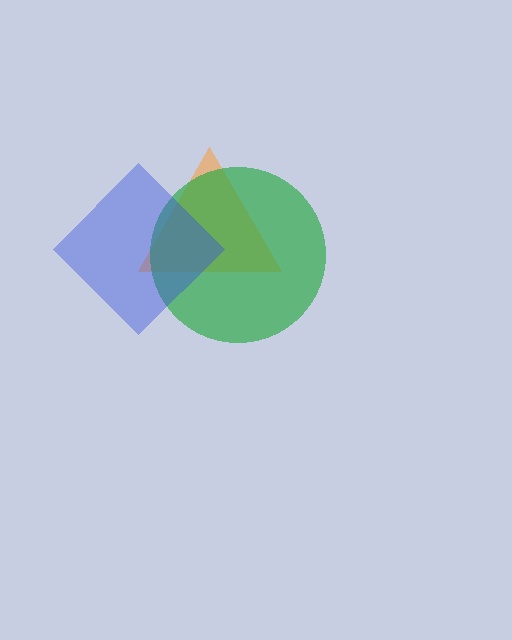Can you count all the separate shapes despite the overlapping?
Yes, there are 3 separate shapes.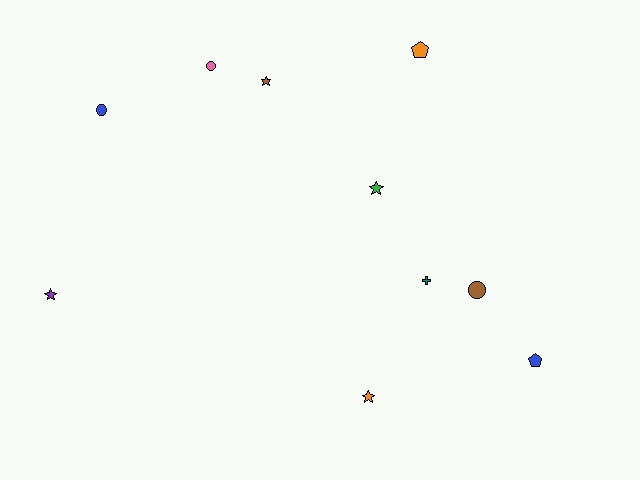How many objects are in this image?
There are 10 objects.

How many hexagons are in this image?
There are no hexagons.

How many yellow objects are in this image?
There are no yellow objects.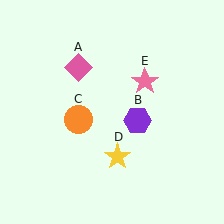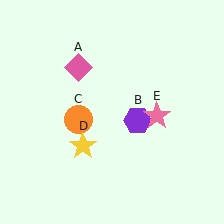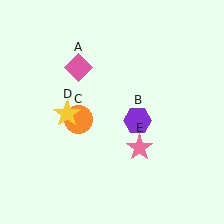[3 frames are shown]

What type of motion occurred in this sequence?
The yellow star (object D), pink star (object E) rotated clockwise around the center of the scene.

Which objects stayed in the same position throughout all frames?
Pink diamond (object A) and purple hexagon (object B) and orange circle (object C) remained stationary.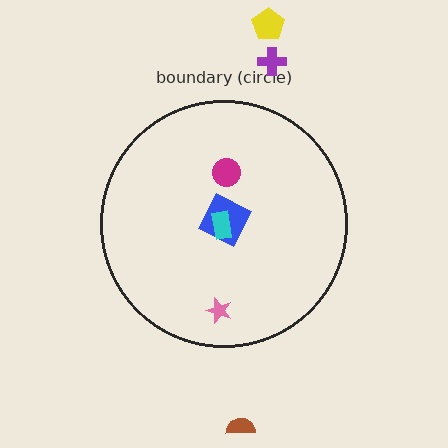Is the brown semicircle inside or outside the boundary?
Outside.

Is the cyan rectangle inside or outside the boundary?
Inside.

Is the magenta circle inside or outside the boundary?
Inside.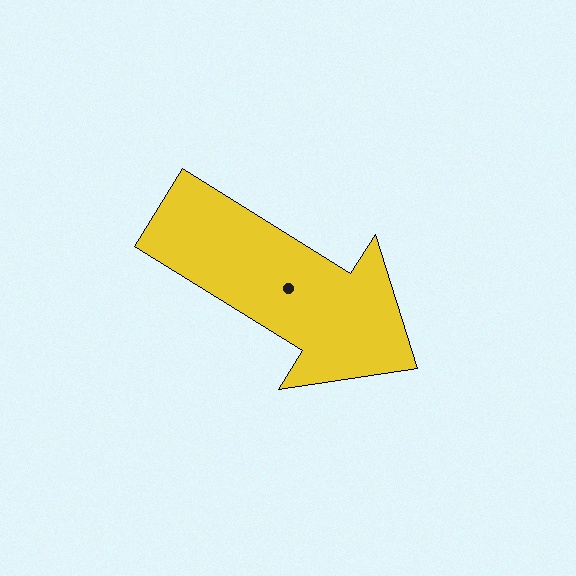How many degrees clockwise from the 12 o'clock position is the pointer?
Approximately 122 degrees.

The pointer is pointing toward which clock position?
Roughly 4 o'clock.